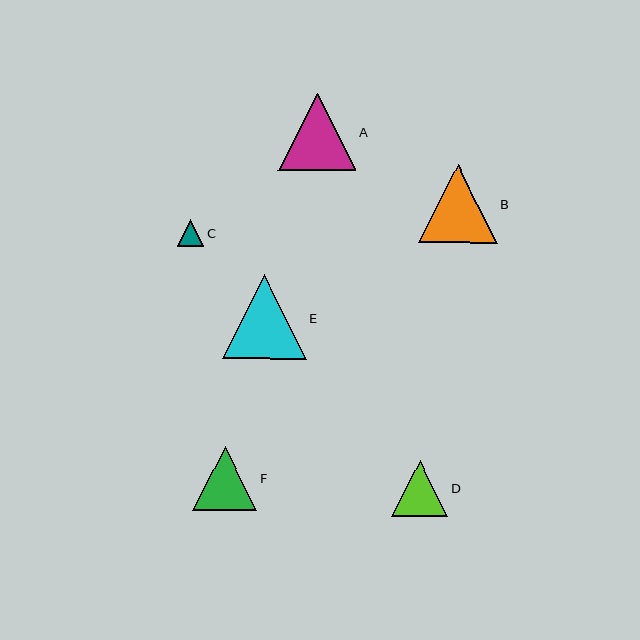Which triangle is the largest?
Triangle E is the largest with a size of approximately 83 pixels.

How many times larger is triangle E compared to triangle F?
Triangle E is approximately 1.3 times the size of triangle F.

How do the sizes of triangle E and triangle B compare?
Triangle E and triangle B are approximately the same size.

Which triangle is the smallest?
Triangle C is the smallest with a size of approximately 26 pixels.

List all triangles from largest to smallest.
From largest to smallest: E, B, A, F, D, C.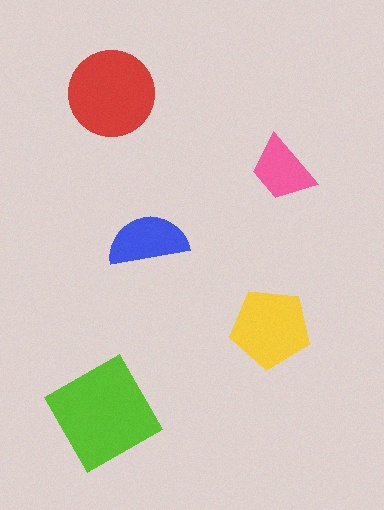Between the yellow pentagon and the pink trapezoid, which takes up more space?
The yellow pentagon.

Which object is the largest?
The lime square.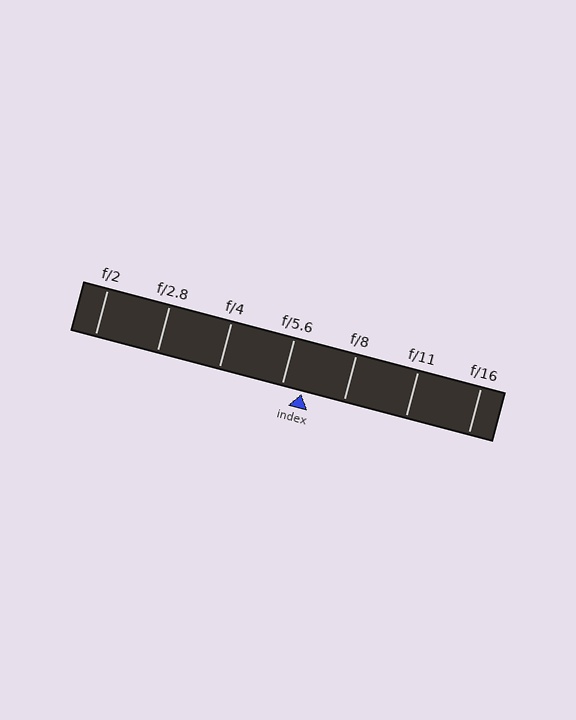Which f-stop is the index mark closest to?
The index mark is closest to f/5.6.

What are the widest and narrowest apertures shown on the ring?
The widest aperture shown is f/2 and the narrowest is f/16.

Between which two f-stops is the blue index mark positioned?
The index mark is between f/5.6 and f/8.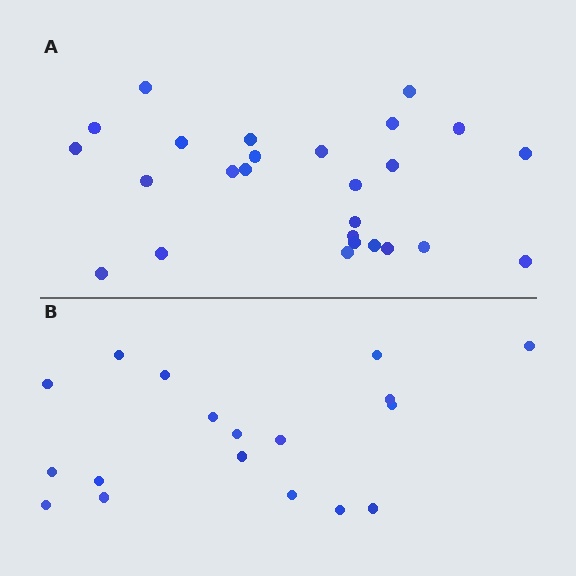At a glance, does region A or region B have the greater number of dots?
Region A (the top region) has more dots.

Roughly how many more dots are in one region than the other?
Region A has roughly 8 or so more dots than region B.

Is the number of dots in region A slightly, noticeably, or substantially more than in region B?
Region A has noticeably more, but not dramatically so. The ratio is roughly 1.4 to 1.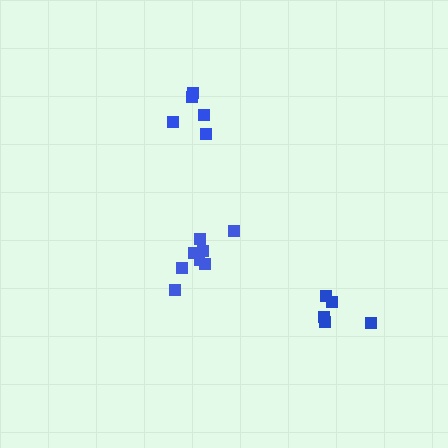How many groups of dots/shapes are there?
There are 3 groups.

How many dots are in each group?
Group 1: 5 dots, Group 2: 8 dots, Group 3: 5 dots (18 total).